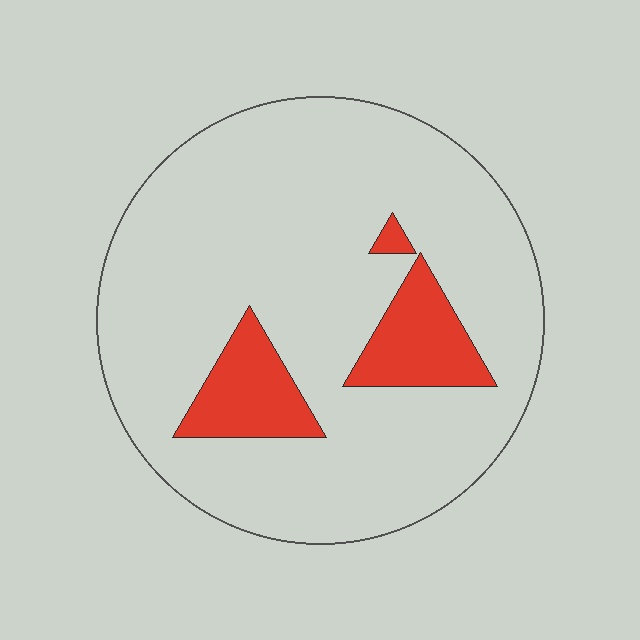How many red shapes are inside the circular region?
3.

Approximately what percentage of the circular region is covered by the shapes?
Approximately 15%.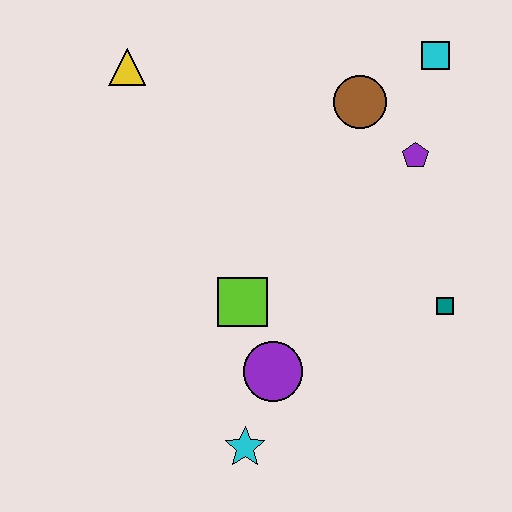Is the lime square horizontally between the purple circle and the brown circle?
No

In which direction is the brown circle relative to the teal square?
The brown circle is above the teal square.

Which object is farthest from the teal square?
The yellow triangle is farthest from the teal square.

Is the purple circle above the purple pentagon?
No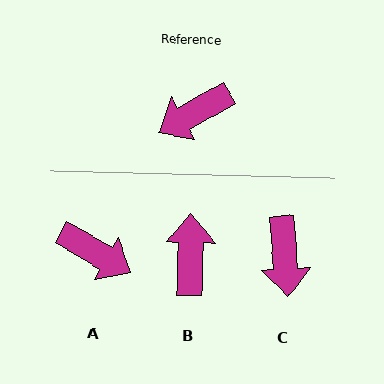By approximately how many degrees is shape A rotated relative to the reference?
Approximately 120 degrees counter-clockwise.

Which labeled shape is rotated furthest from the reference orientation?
B, about 121 degrees away.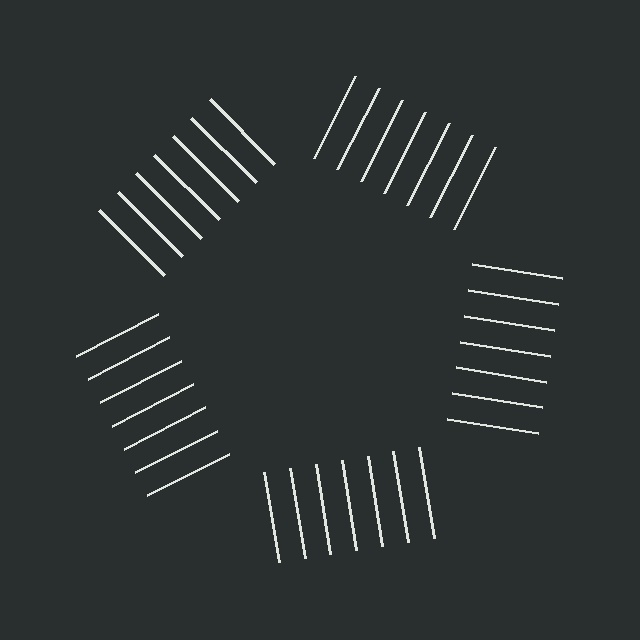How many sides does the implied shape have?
5 sides — the line-ends trace a pentagon.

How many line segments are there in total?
35 — 7 along each of the 5 edges.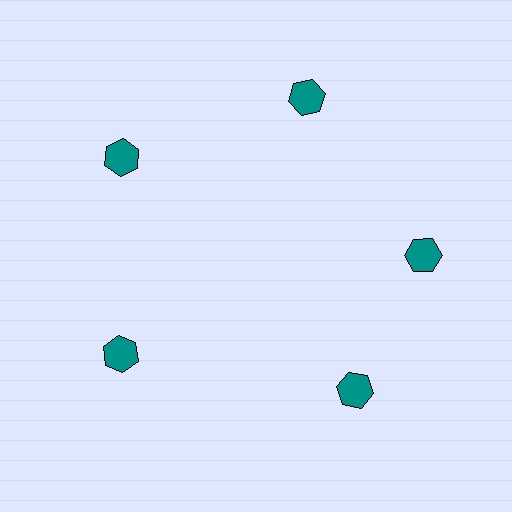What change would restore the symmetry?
The symmetry would be restored by rotating it back into even spacing with its neighbors so that all 5 hexagons sit at equal angles and equal distance from the center.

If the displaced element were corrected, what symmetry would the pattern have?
It would have 5-fold rotational symmetry — the pattern would map onto itself every 72 degrees.